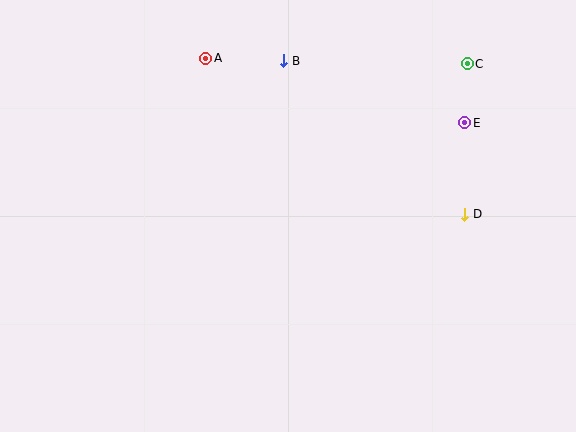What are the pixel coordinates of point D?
Point D is at (465, 214).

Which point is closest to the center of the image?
Point B at (284, 61) is closest to the center.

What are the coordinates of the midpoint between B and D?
The midpoint between B and D is at (374, 137).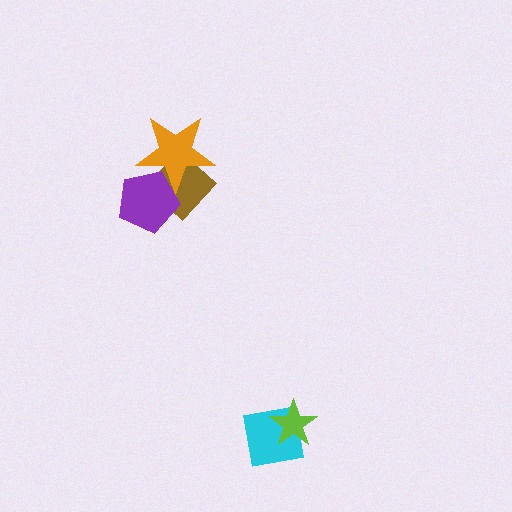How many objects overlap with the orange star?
2 objects overlap with the orange star.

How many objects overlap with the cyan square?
1 object overlaps with the cyan square.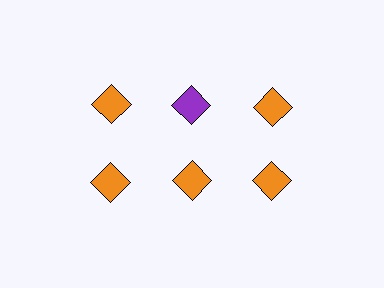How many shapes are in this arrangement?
There are 6 shapes arranged in a grid pattern.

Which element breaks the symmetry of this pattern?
The purple diamond in the top row, second from left column breaks the symmetry. All other shapes are orange diamonds.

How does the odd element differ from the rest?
It has a different color: purple instead of orange.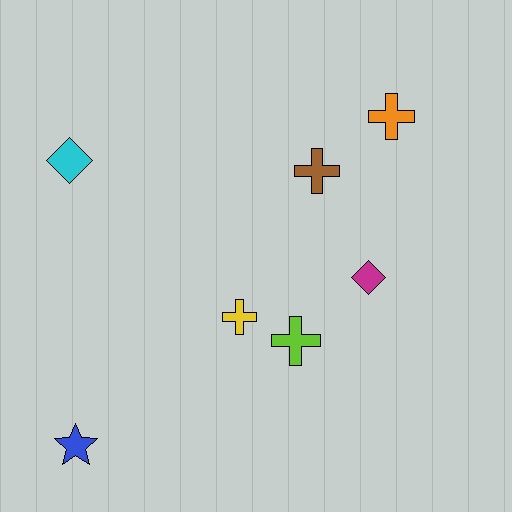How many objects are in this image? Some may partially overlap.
There are 7 objects.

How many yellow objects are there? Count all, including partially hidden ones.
There is 1 yellow object.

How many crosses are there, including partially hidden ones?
There are 4 crosses.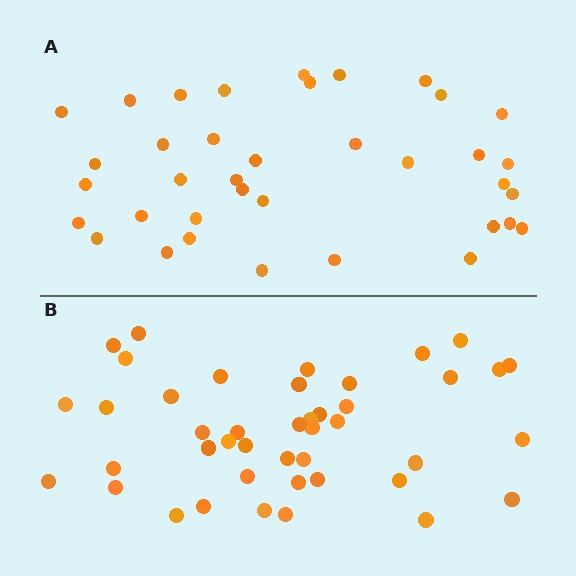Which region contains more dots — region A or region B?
Region B (the bottom region) has more dots.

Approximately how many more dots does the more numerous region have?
Region B has about 6 more dots than region A.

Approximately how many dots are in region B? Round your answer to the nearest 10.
About 40 dots. (The exact count is 43, which rounds to 40.)